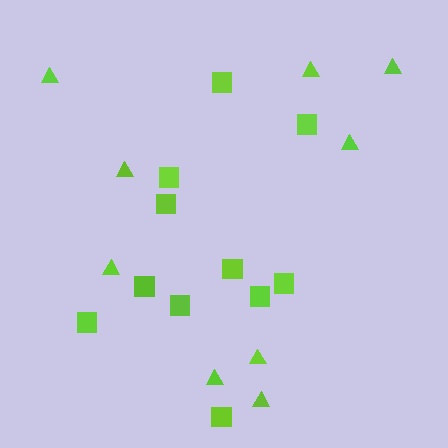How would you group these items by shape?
There are 2 groups: one group of squares (11) and one group of triangles (9).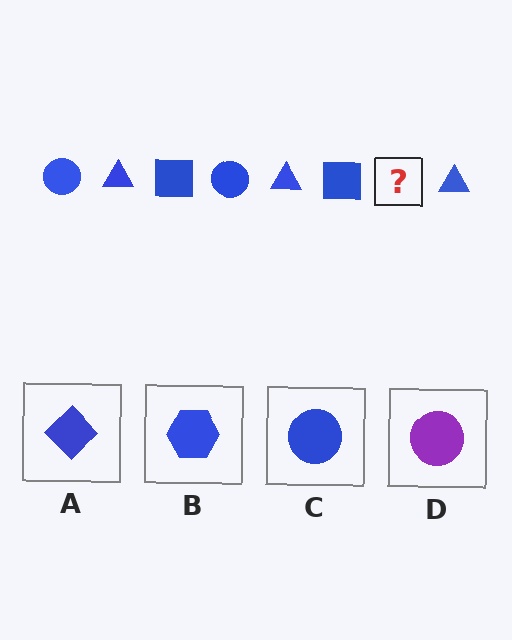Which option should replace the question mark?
Option C.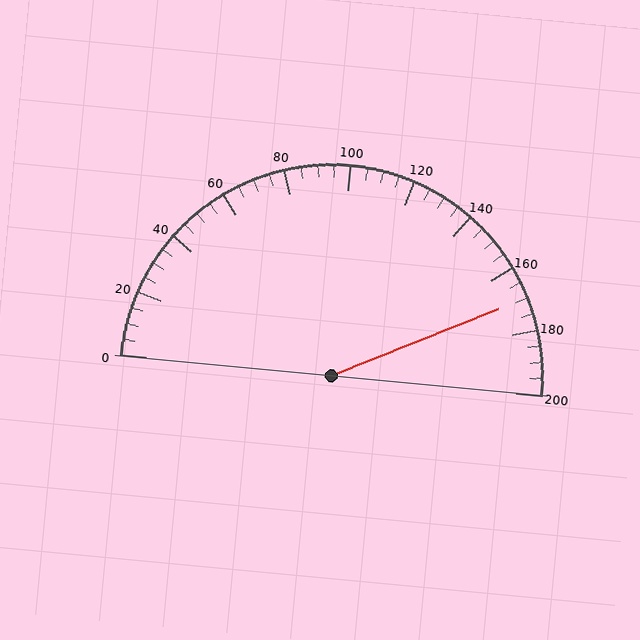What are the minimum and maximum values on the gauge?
The gauge ranges from 0 to 200.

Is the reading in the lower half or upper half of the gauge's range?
The reading is in the upper half of the range (0 to 200).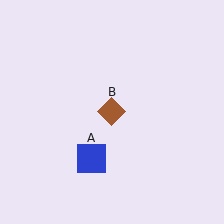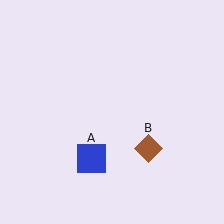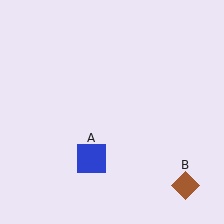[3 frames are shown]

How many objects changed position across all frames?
1 object changed position: brown diamond (object B).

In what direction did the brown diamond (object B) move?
The brown diamond (object B) moved down and to the right.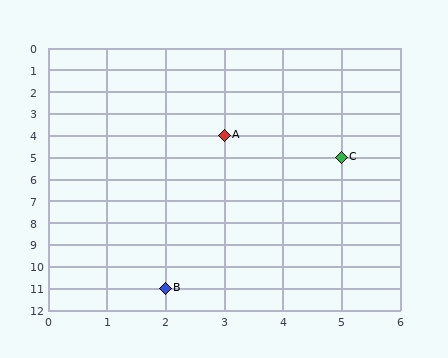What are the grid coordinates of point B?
Point B is at grid coordinates (2, 11).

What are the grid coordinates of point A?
Point A is at grid coordinates (3, 4).